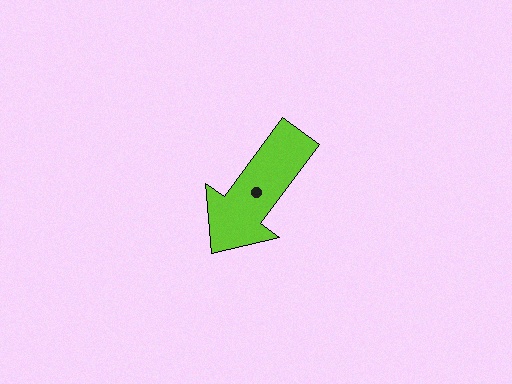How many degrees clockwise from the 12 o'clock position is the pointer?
Approximately 216 degrees.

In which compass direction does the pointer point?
Southwest.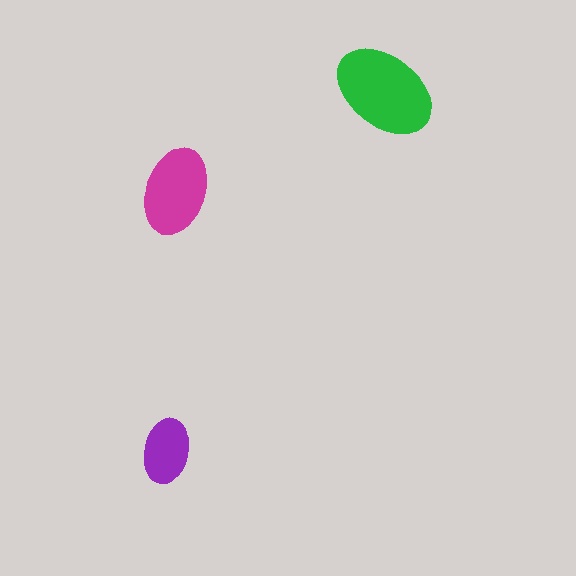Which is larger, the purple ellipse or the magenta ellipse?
The magenta one.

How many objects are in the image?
There are 3 objects in the image.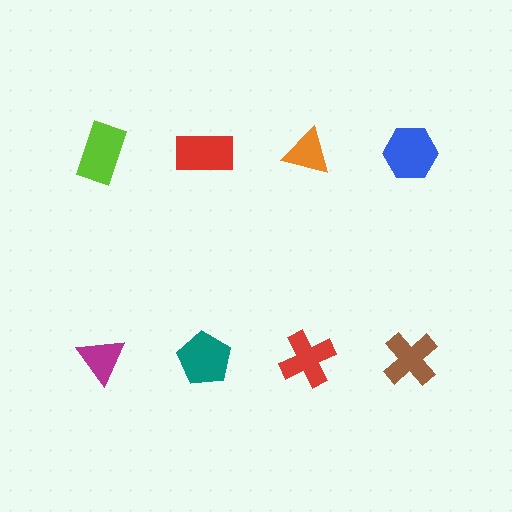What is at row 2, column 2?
A teal pentagon.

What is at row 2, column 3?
A red cross.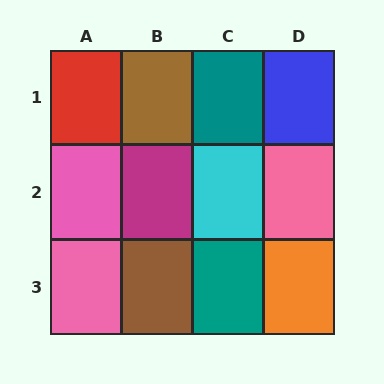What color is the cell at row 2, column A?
Pink.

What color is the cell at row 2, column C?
Cyan.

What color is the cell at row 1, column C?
Teal.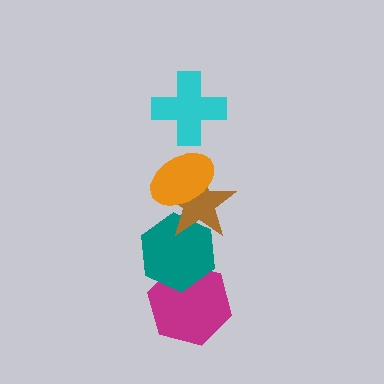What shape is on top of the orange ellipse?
The cyan cross is on top of the orange ellipse.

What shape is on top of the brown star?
The orange ellipse is on top of the brown star.